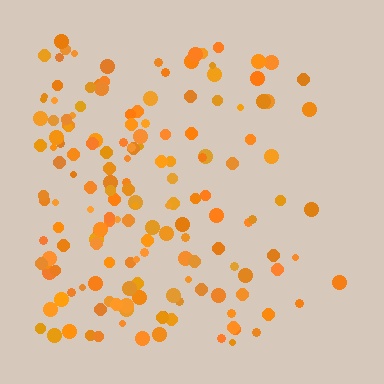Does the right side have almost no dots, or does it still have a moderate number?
Still a moderate number, just noticeably fewer than the left.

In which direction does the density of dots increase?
From right to left, with the left side densest.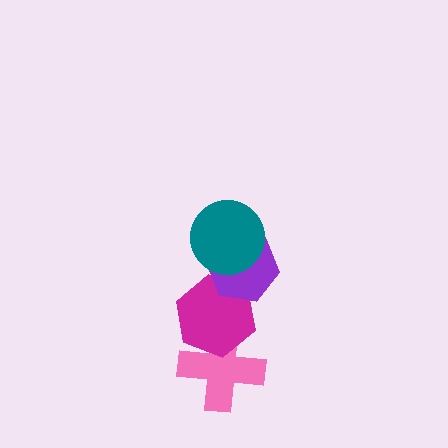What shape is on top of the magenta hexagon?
The purple hexagon is on top of the magenta hexagon.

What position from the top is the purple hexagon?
The purple hexagon is 2nd from the top.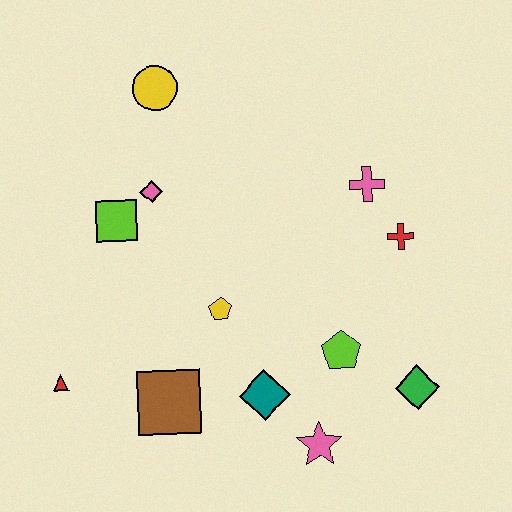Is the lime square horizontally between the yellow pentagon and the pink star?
No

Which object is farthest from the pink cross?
The red triangle is farthest from the pink cross.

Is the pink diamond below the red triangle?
No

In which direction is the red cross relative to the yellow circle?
The red cross is to the right of the yellow circle.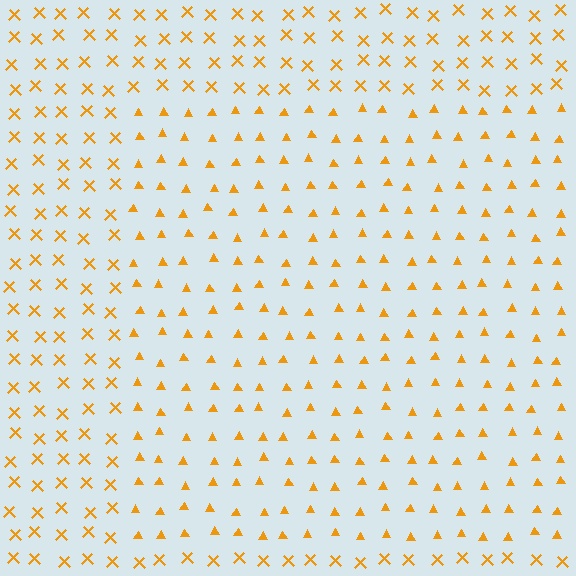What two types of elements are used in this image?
The image uses triangles inside the rectangle region and X marks outside it.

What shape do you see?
I see a rectangle.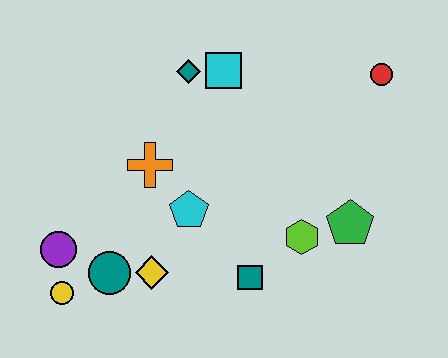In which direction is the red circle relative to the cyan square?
The red circle is to the right of the cyan square.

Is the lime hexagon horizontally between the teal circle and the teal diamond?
No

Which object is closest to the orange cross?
The cyan pentagon is closest to the orange cross.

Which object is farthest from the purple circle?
The red circle is farthest from the purple circle.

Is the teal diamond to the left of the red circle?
Yes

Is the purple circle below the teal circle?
No